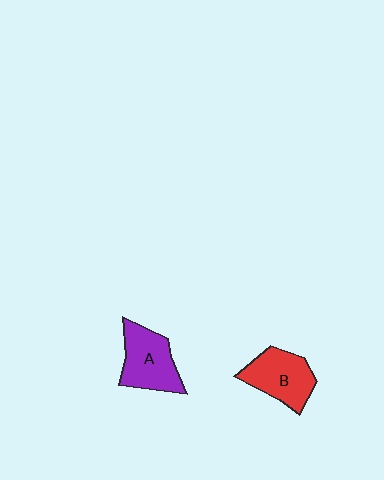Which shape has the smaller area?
Shape B (red).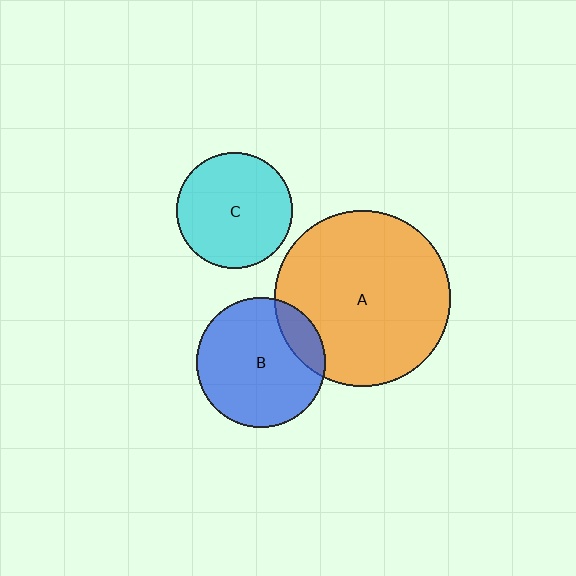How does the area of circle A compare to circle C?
Approximately 2.3 times.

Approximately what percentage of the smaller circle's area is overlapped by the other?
Approximately 15%.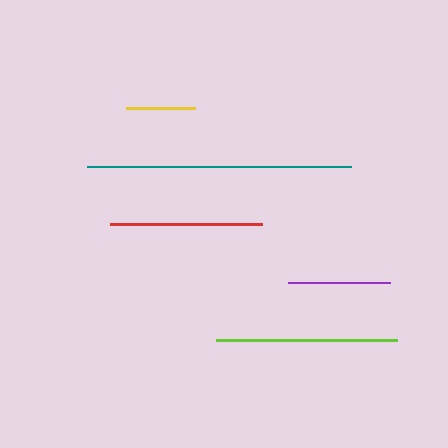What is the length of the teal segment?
The teal segment is approximately 263 pixels long.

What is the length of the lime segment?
The lime segment is approximately 181 pixels long.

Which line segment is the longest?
The teal line is the longest at approximately 263 pixels.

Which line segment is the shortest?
The yellow line is the shortest at approximately 69 pixels.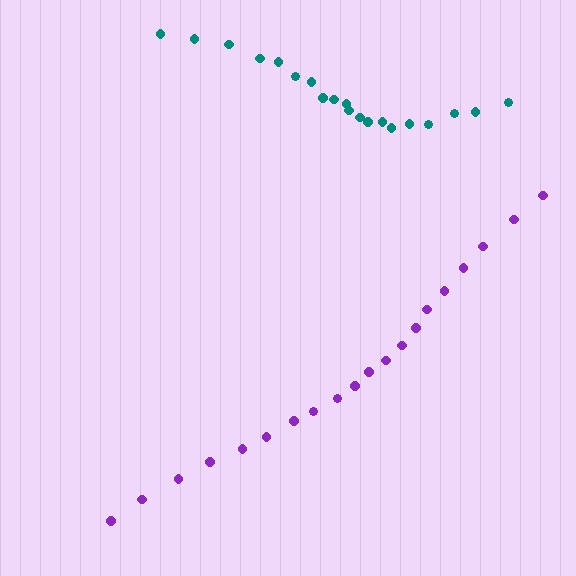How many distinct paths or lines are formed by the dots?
There are 2 distinct paths.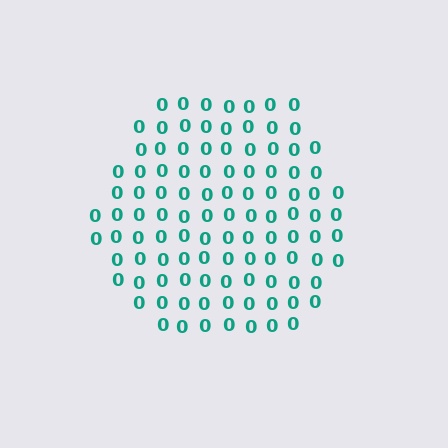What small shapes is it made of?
It is made of small digit 0's.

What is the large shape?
The large shape is a hexagon.